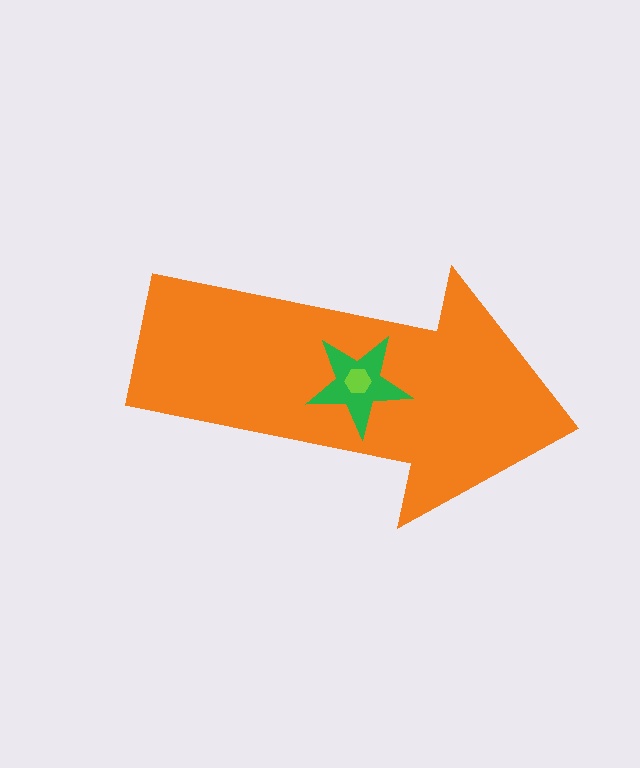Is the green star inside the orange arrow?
Yes.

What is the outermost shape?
The orange arrow.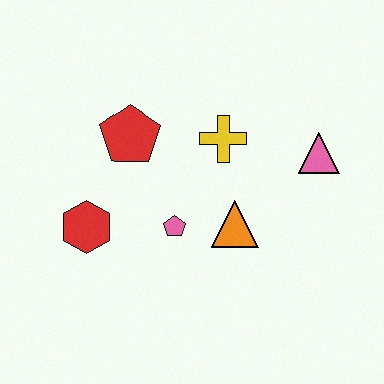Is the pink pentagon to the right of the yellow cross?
No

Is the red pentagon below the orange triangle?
No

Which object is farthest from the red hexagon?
The pink triangle is farthest from the red hexagon.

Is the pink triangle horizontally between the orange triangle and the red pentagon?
No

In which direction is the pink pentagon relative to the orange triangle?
The pink pentagon is to the left of the orange triangle.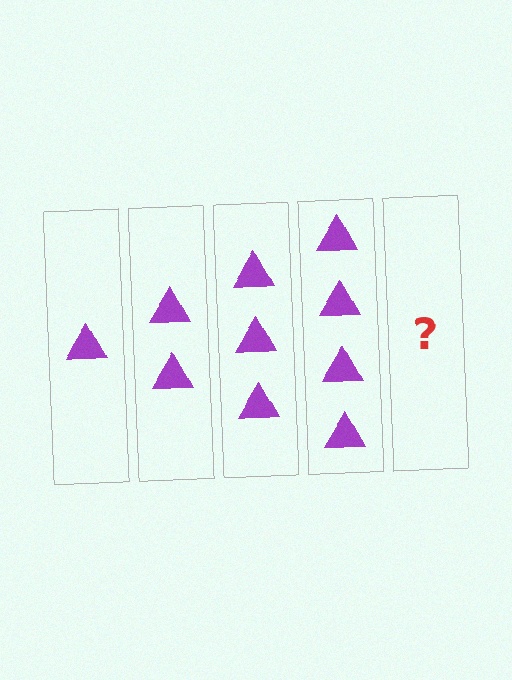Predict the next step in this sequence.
The next step is 5 triangles.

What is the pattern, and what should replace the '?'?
The pattern is that each step adds one more triangle. The '?' should be 5 triangles.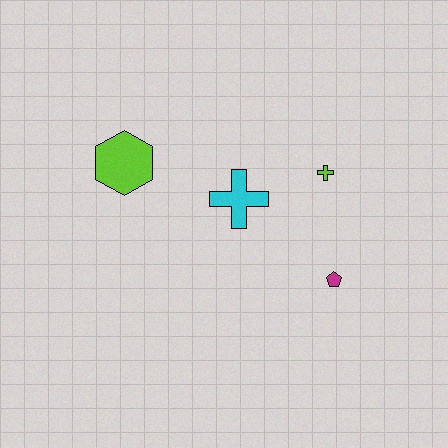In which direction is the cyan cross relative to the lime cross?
The cyan cross is to the left of the lime cross.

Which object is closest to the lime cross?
The cyan cross is closest to the lime cross.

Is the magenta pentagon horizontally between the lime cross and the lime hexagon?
No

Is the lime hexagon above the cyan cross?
Yes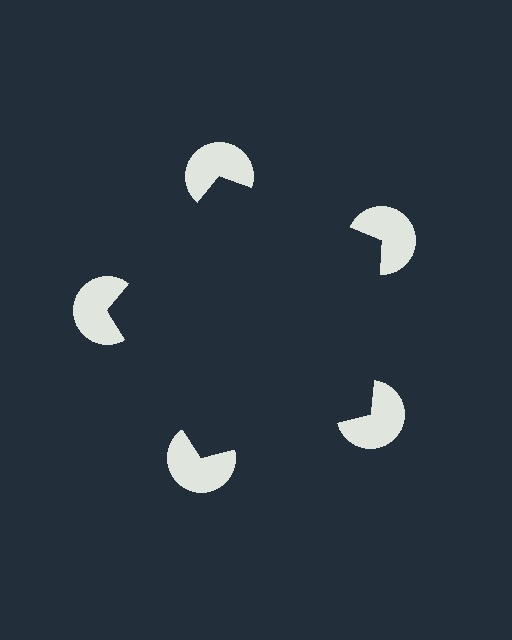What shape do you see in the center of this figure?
An illusory pentagon — its edges are inferred from the aligned wedge cuts in the pac-man discs, not physically drawn.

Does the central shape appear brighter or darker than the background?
It typically appears slightly darker than the background, even though no actual brightness change is drawn.